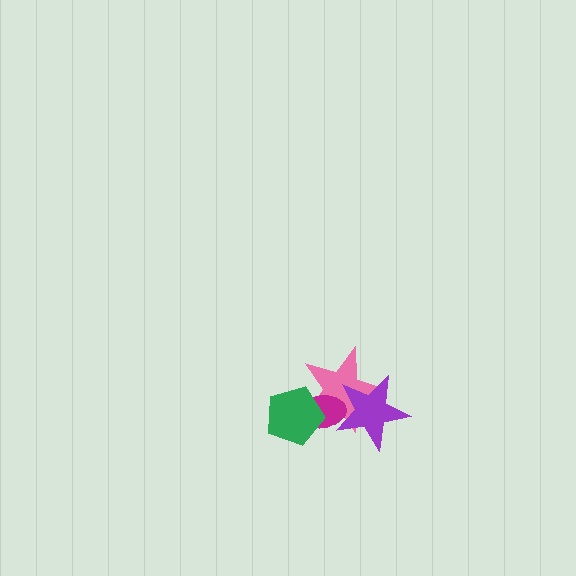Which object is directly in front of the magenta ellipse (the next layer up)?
The purple star is directly in front of the magenta ellipse.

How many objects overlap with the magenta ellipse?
3 objects overlap with the magenta ellipse.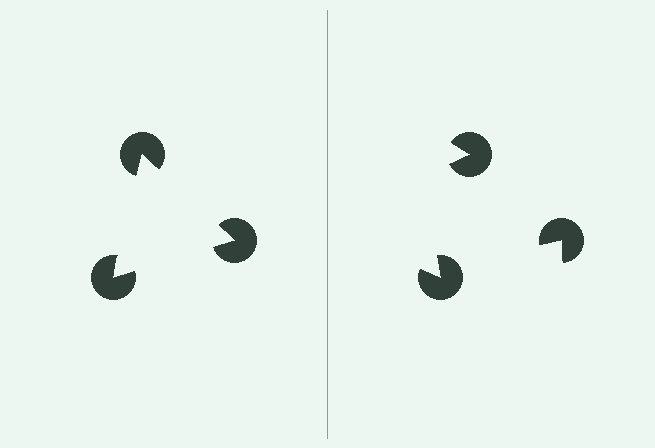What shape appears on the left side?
An illusory triangle.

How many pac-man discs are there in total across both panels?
6 — 3 on each side.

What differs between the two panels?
The pac-man discs are positioned identically on both sides; only the wedge orientations differ. On the left they align to a triangle; on the right they are misaligned.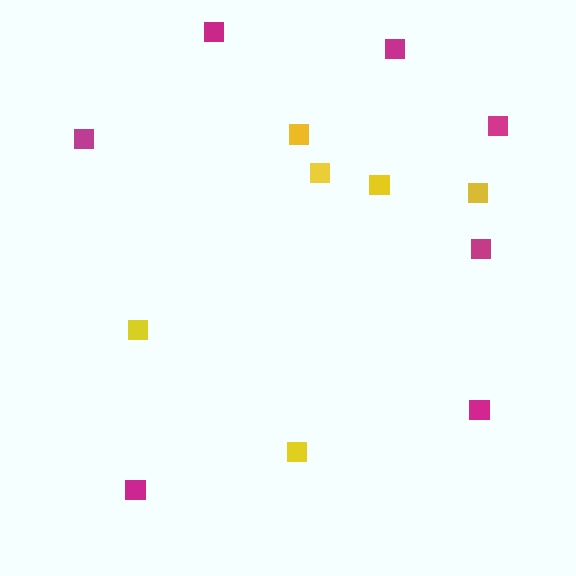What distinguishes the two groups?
There are 2 groups: one group of magenta squares (7) and one group of yellow squares (6).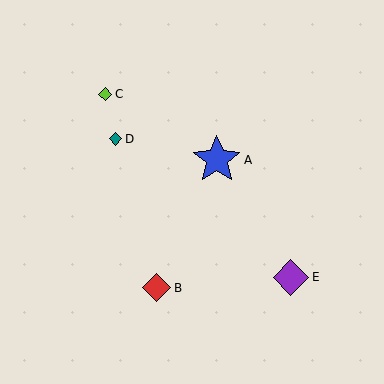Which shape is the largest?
The blue star (labeled A) is the largest.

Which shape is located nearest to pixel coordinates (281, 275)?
The purple diamond (labeled E) at (291, 277) is nearest to that location.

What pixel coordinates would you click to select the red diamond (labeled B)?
Click at (157, 288) to select the red diamond B.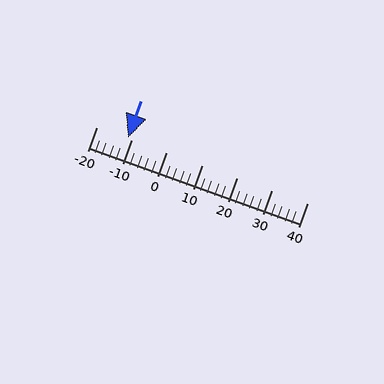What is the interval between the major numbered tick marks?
The major tick marks are spaced 10 units apart.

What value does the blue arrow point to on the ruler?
The blue arrow points to approximately -11.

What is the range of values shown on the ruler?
The ruler shows values from -20 to 40.